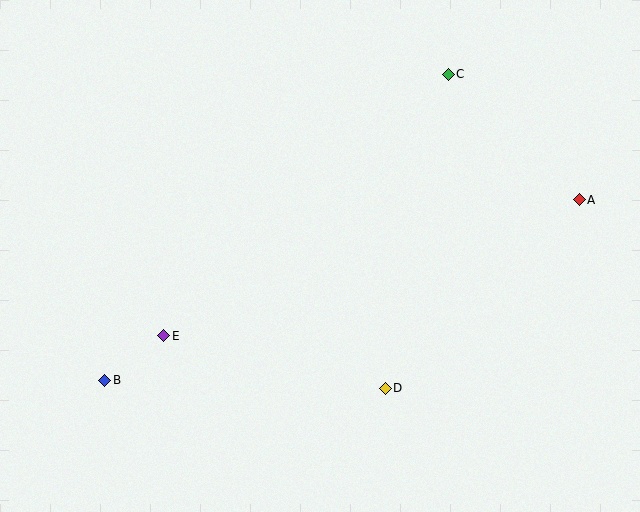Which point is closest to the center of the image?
Point D at (385, 388) is closest to the center.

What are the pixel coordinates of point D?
Point D is at (385, 388).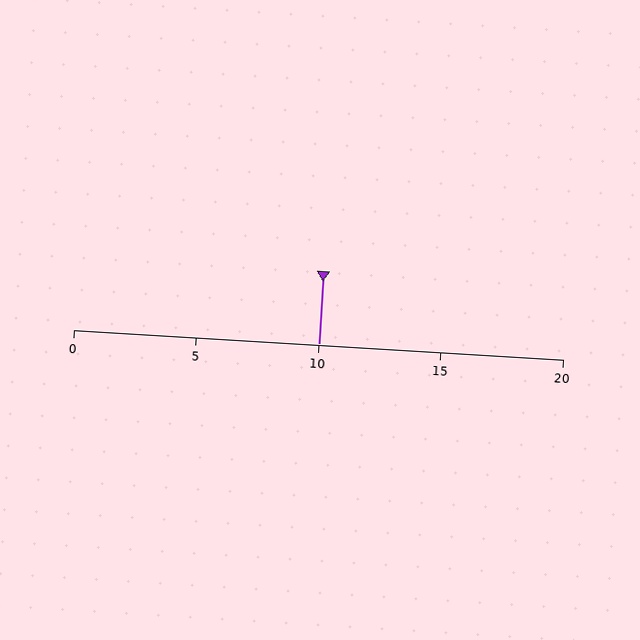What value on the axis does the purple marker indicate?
The marker indicates approximately 10.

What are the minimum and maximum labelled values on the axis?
The axis runs from 0 to 20.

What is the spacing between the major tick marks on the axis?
The major ticks are spaced 5 apart.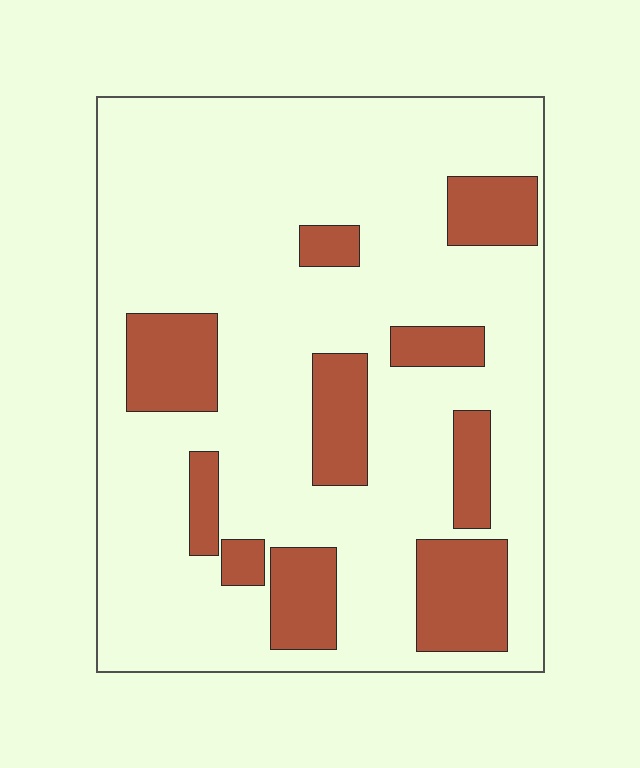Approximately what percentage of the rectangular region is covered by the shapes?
Approximately 20%.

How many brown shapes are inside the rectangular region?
10.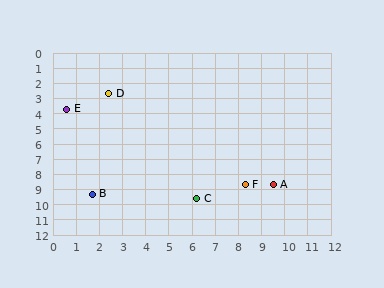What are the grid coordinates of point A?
Point A is at approximately (9.5, 8.7).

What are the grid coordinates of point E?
Point E is at approximately (0.6, 3.7).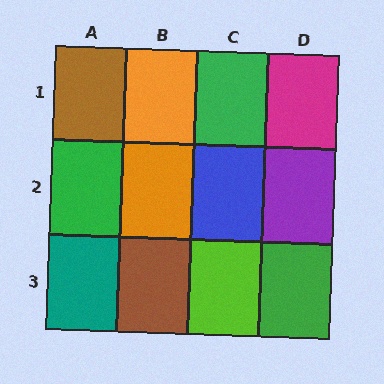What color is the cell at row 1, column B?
Orange.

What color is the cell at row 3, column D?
Green.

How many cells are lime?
1 cell is lime.